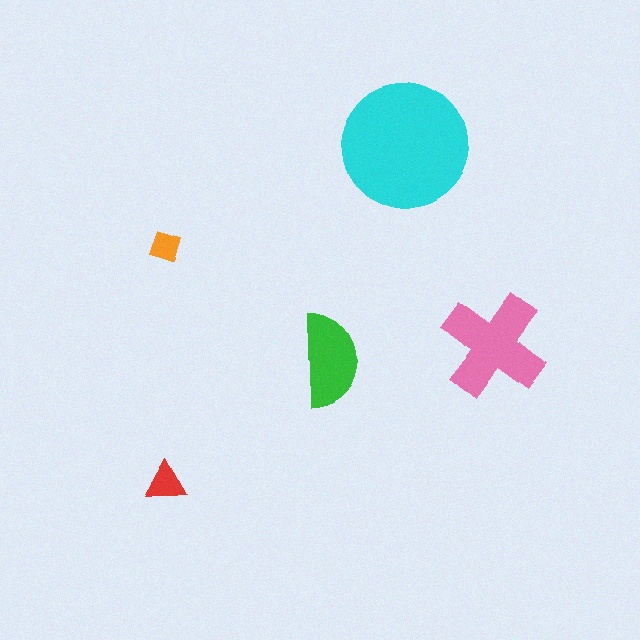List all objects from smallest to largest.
The orange diamond, the red triangle, the green semicircle, the pink cross, the cyan circle.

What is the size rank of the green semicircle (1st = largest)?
3rd.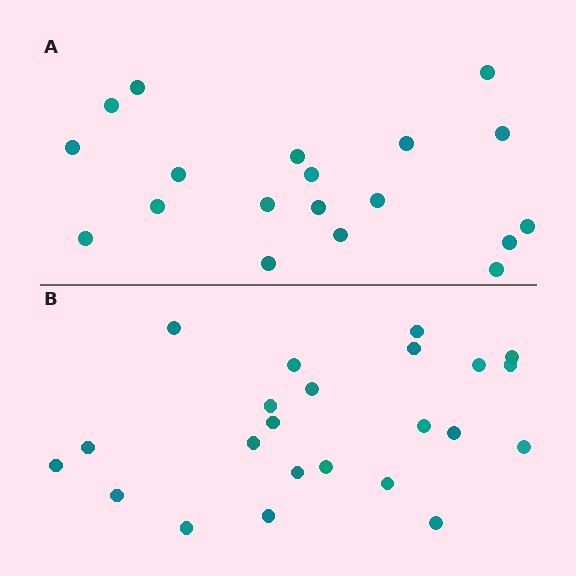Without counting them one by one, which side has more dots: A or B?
Region B (the bottom region) has more dots.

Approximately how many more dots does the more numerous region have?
Region B has about 4 more dots than region A.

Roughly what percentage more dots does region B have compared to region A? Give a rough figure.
About 20% more.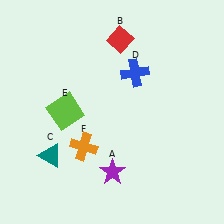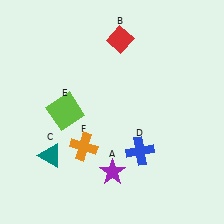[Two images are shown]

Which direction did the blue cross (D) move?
The blue cross (D) moved down.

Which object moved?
The blue cross (D) moved down.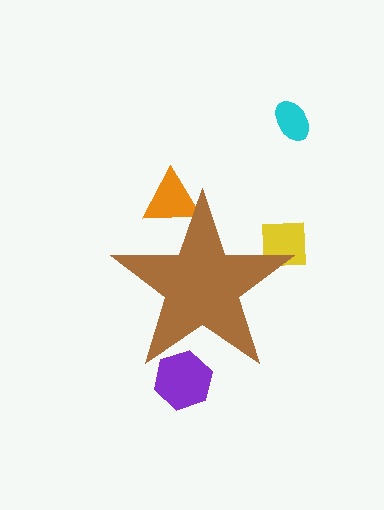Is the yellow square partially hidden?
Yes, the yellow square is partially hidden behind the brown star.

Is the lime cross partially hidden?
Yes, the lime cross is partially hidden behind the brown star.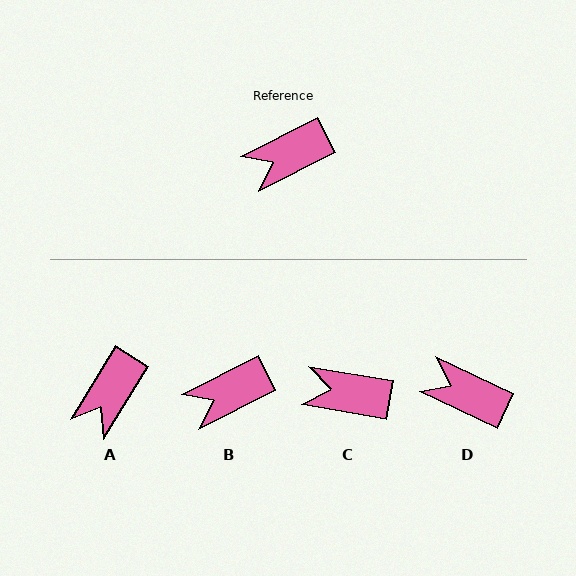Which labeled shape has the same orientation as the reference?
B.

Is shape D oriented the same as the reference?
No, it is off by about 52 degrees.